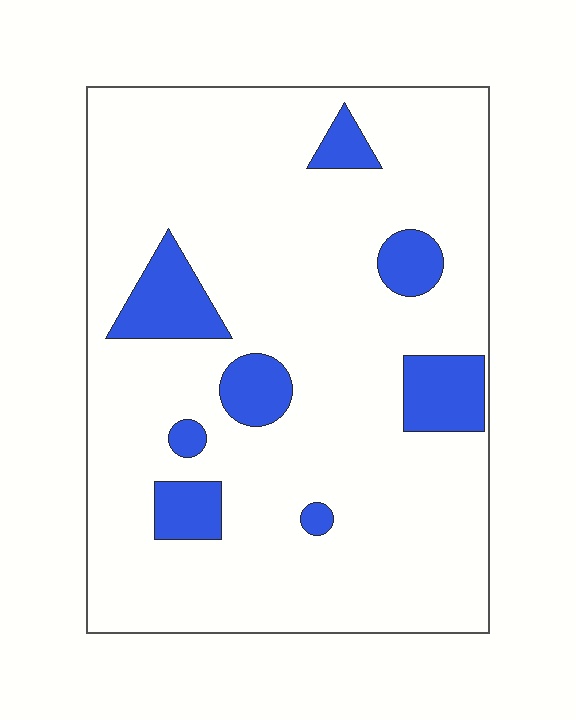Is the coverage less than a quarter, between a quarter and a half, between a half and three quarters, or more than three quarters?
Less than a quarter.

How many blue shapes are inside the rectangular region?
8.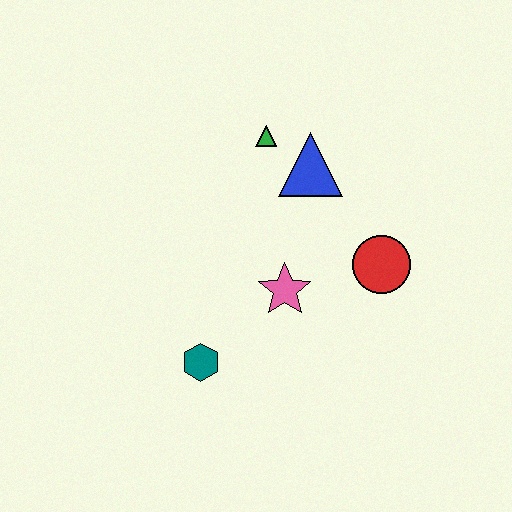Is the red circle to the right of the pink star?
Yes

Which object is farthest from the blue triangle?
The teal hexagon is farthest from the blue triangle.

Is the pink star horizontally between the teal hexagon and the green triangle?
No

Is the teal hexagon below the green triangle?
Yes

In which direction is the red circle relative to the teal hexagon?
The red circle is to the right of the teal hexagon.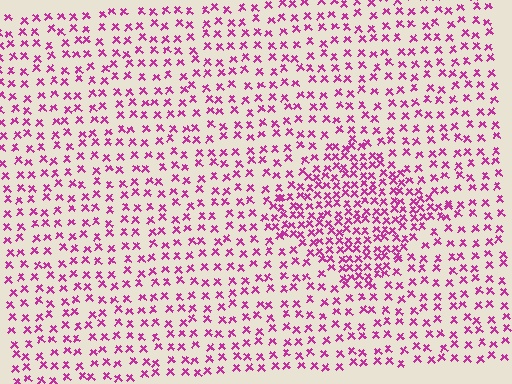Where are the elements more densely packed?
The elements are more densely packed inside the diamond boundary.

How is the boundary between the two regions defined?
The boundary is defined by a change in element density (approximately 2.0x ratio). All elements are the same color, size, and shape.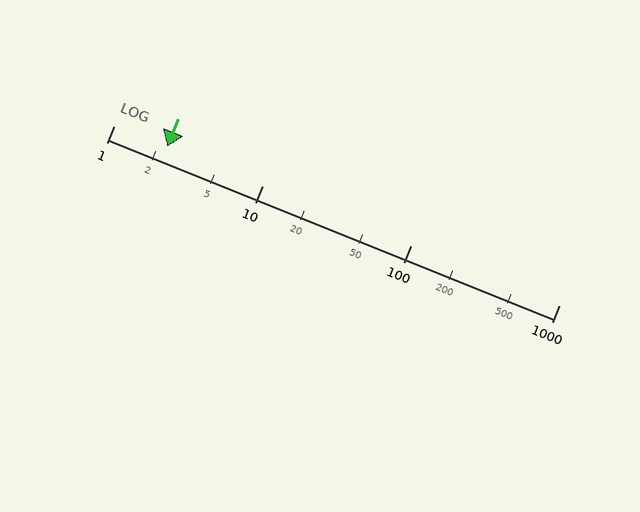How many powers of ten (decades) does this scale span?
The scale spans 3 decades, from 1 to 1000.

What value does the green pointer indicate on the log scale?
The pointer indicates approximately 2.3.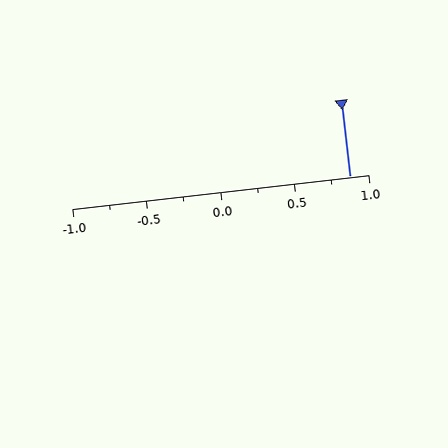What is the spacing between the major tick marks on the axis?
The major ticks are spaced 0.5 apart.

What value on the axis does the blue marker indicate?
The marker indicates approximately 0.88.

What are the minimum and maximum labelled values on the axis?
The axis runs from -1.0 to 1.0.